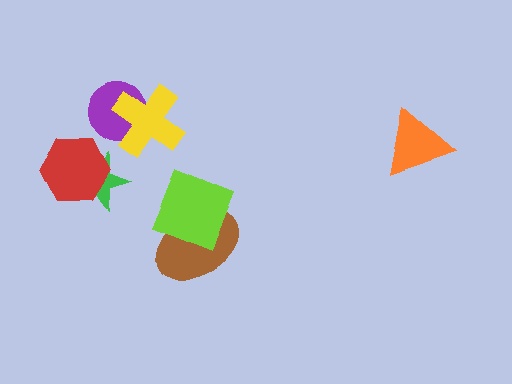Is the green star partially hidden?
Yes, it is partially covered by another shape.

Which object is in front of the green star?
The red hexagon is in front of the green star.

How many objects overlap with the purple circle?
1 object overlaps with the purple circle.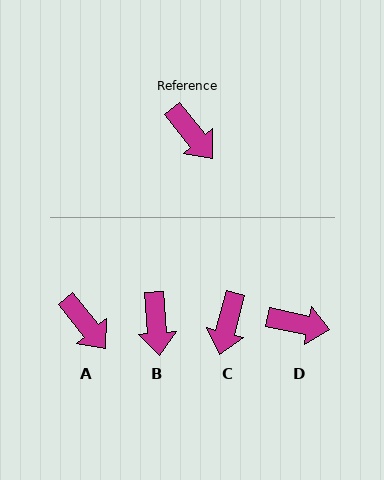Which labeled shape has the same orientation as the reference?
A.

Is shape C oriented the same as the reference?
No, it is off by about 54 degrees.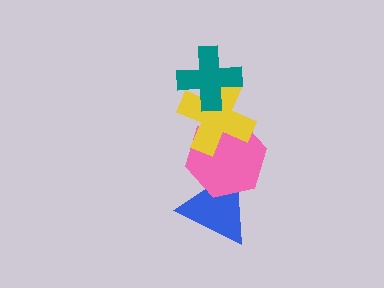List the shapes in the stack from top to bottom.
From top to bottom: the teal cross, the yellow cross, the pink hexagon, the blue triangle.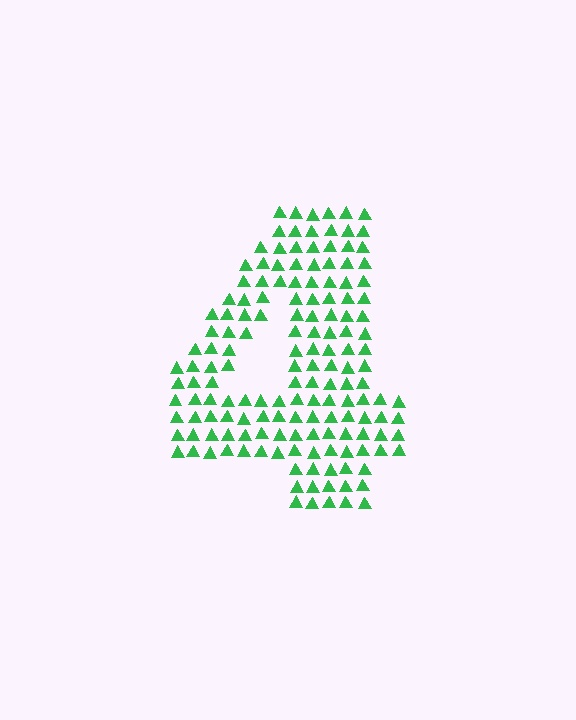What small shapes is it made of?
It is made of small triangles.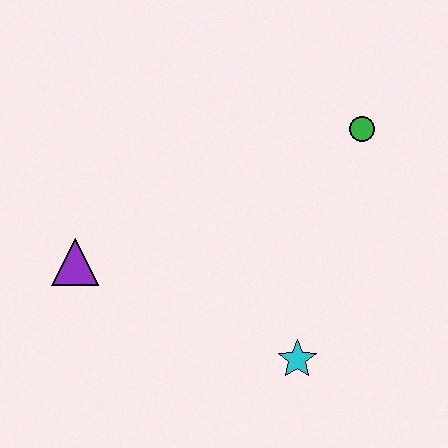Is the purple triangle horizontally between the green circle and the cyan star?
No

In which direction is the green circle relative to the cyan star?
The green circle is above the cyan star.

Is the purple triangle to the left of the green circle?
Yes